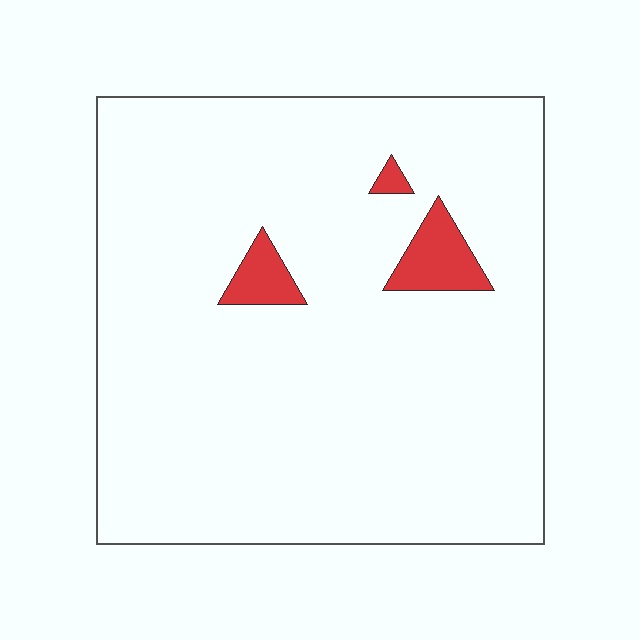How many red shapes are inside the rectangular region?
3.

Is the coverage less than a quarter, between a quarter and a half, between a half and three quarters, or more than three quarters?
Less than a quarter.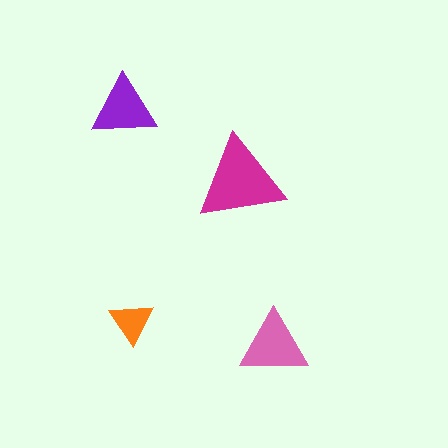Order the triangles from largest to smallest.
the magenta one, the pink one, the purple one, the orange one.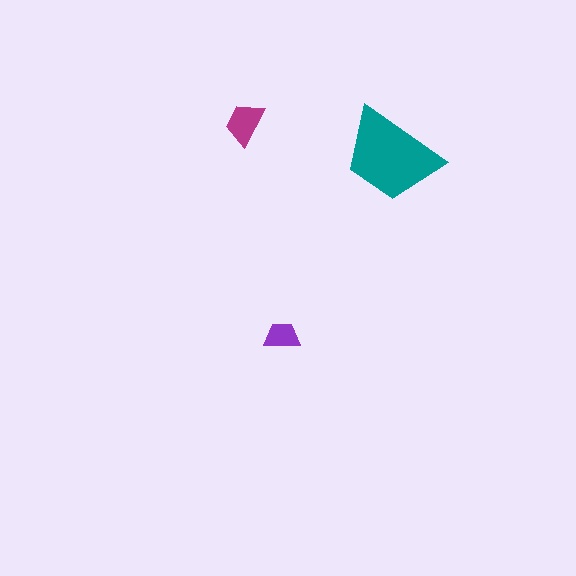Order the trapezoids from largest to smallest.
the teal one, the magenta one, the purple one.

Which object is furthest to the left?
The magenta trapezoid is leftmost.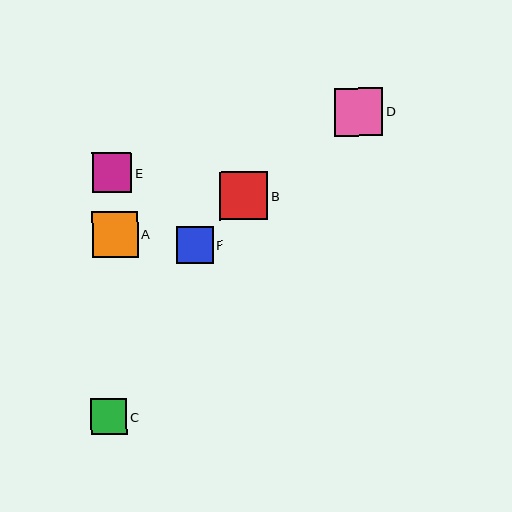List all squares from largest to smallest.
From largest to smallest: D, B, A, E, F, C.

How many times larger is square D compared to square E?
Square D is approximately 1.2 times the size of square E.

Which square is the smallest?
Square C is the smallest with a size of approximately 36 pixels.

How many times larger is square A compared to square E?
Square A is approximately 1.2 times the size of square E.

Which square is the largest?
Square D is the largest with a size of approximately 48 pixels.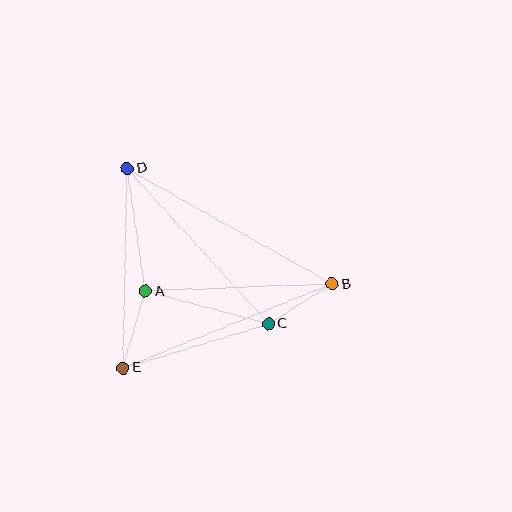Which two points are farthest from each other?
Points B and D are farthest from each other.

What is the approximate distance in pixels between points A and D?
The distance between A and D is approximately 124 pixels.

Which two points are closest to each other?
Points B and C are closest to each other.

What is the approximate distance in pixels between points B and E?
The distance between B and E is approximately 225 pixels.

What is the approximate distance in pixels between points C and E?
The distance between C and E is approximately 152 pixels.